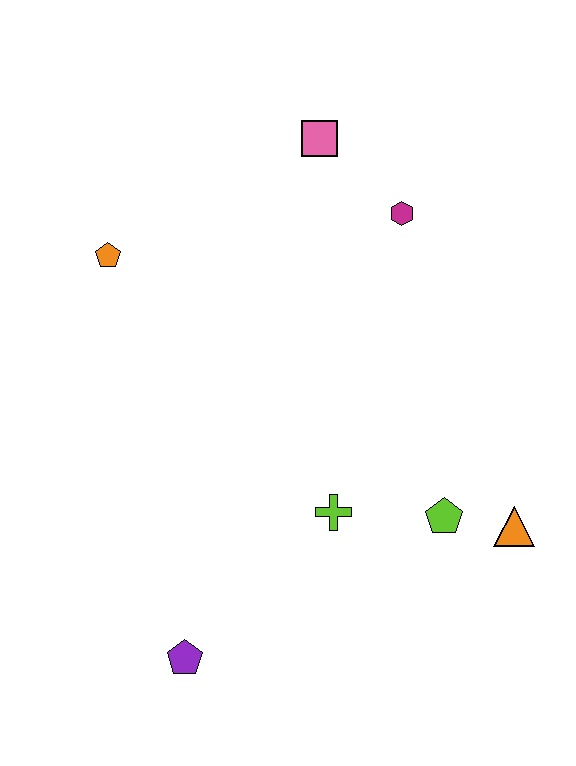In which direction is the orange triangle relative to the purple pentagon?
The orange triangle is to the right of the purple pentagon.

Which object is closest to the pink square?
The magenta hexagon is closest to the pink square.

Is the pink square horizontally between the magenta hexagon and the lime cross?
No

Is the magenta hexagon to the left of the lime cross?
No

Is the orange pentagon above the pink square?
No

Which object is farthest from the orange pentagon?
The orange triangle is farthest from the orange pentagon.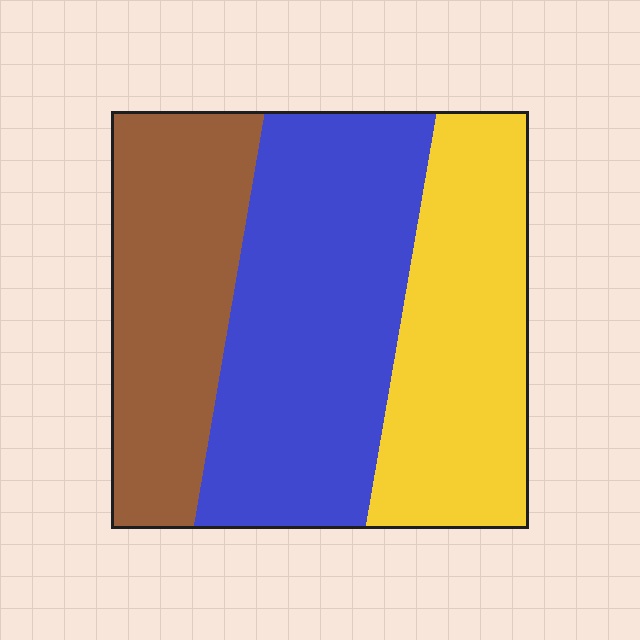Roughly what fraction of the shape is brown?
Brown takes up about one quarter (1/4) of the shape.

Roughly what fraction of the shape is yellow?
Yellow takes up between a sixth and a third of the shape.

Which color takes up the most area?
Blue, at roughly 40%.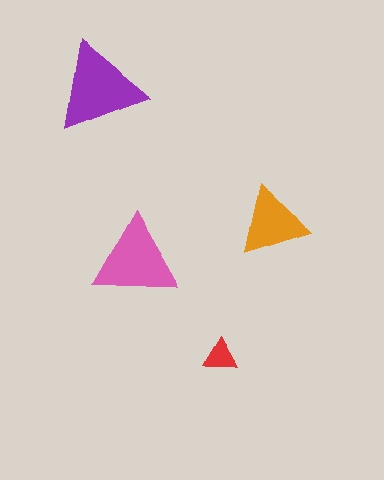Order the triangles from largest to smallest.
the purple one, the pink one, the orange one, the red one.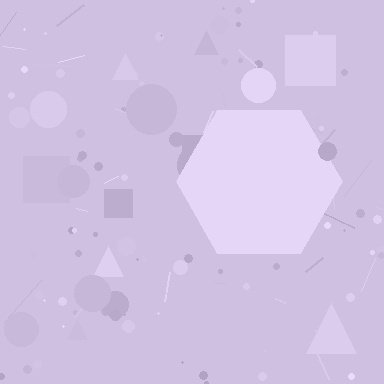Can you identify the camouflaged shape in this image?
The camouflaged shape is a hexagon.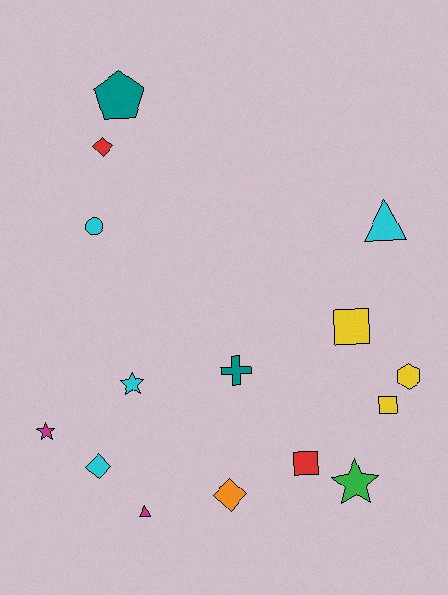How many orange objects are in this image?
There is 1 orange object.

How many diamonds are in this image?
There are 3 diamonds.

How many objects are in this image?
There are 15 objects.